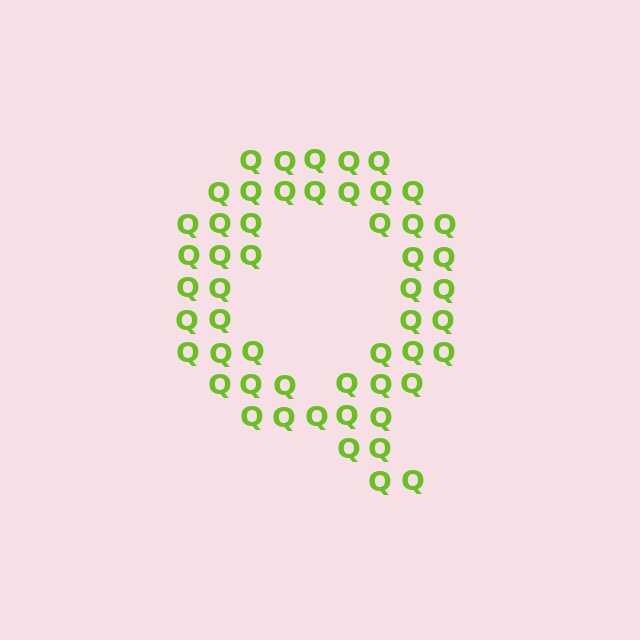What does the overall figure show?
The overall figure shows the letter Q.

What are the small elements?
The small elements are letter Q's.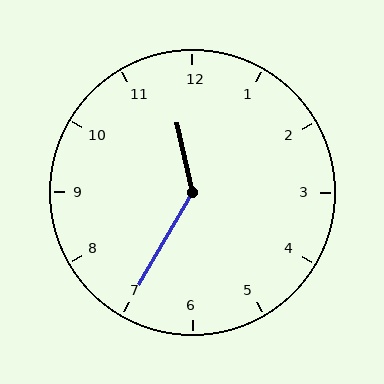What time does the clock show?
11:35.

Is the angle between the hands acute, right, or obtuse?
It is obtuse.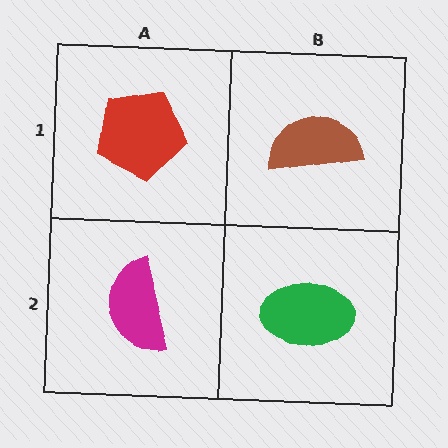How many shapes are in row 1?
2 shapes.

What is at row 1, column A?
A red pentagon.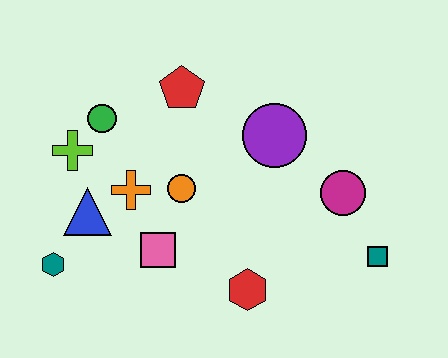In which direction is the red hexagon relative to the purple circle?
The red hexagon is below the purple circle.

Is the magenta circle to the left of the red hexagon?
No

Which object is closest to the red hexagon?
The pink square is closest to the red hexagon.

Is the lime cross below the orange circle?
No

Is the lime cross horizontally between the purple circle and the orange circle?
No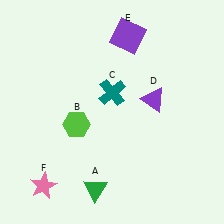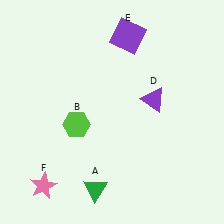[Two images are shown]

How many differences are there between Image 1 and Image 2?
There is 1 difference between the two images.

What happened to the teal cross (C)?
The teal cross (C) was removed in Image 2. It was in the top-right area of Image 1.